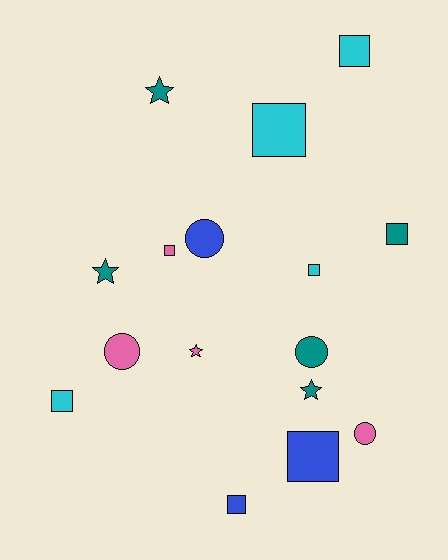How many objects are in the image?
There are 16 objects.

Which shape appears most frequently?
Square, with 8 objects.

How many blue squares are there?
There are 2 blue squares.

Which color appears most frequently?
Teal, with 5 objects.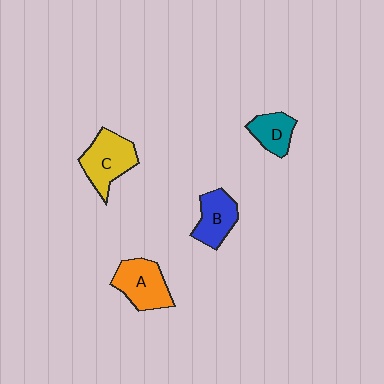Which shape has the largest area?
Shape C (yellow).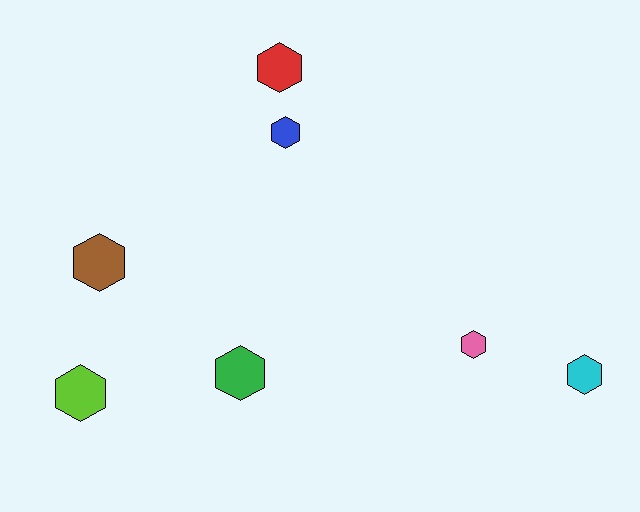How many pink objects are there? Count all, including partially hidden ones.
There is 1 pink object.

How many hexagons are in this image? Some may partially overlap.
There are 7 hexagons.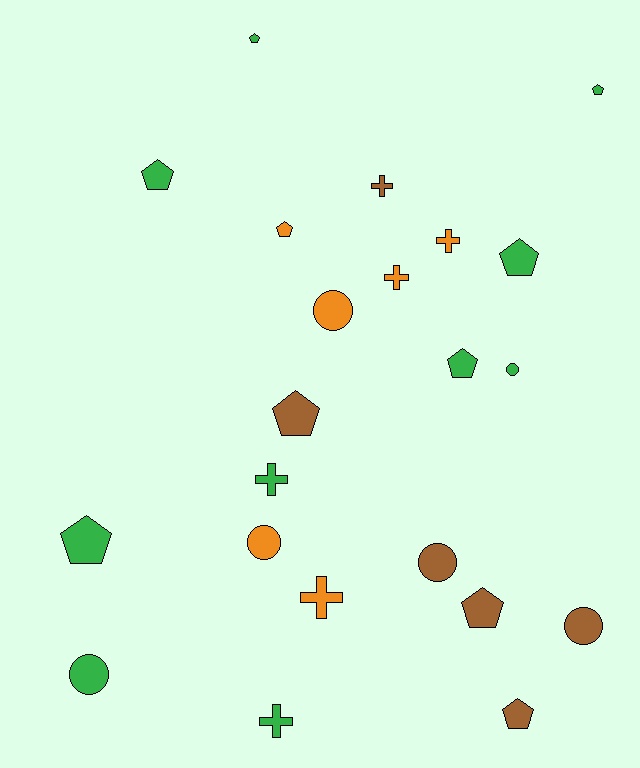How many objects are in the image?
There are 22 objects.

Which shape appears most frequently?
Pentagon, with 10 objects.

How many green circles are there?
There are 2 green circles.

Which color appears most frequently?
Green, with 10 objects.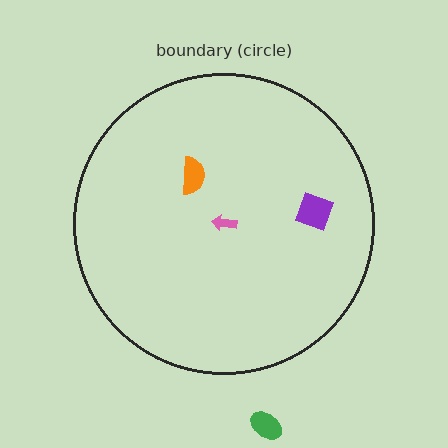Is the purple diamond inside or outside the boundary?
Inside.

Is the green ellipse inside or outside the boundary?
Outside.